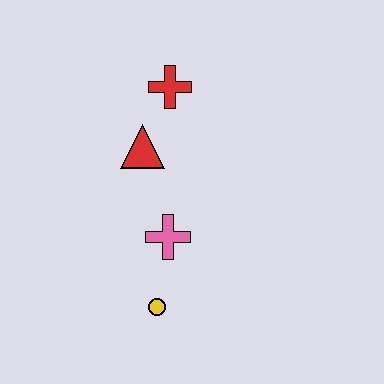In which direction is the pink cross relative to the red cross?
The pink cross is below the red cross.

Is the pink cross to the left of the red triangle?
No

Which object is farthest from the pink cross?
The red cross is farthest from the pink cross.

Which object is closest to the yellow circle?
The pink cross is closest to the yellow circle.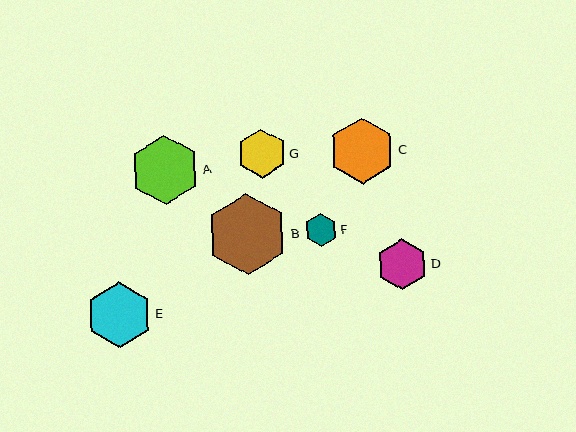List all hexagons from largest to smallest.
From largest to smallest: B, A, C, E, D, G, F.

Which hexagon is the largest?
Hexagon B is the largest with a size of approximately 81 pixels.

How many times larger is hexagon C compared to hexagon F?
Hexagon C is approximately 2.0 times the size of hexagon F.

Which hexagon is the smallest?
Hexagon F is the smallest with a size of approximately 33 pixels.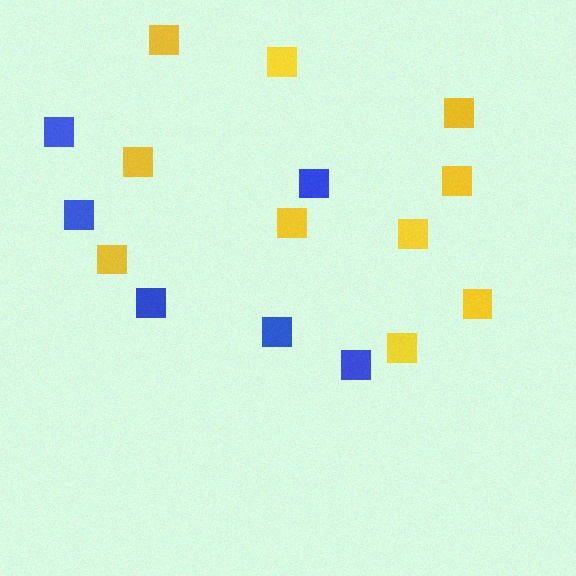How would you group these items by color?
There are 2 groups: one group of blue squares (6) and one group of yellow squares (10).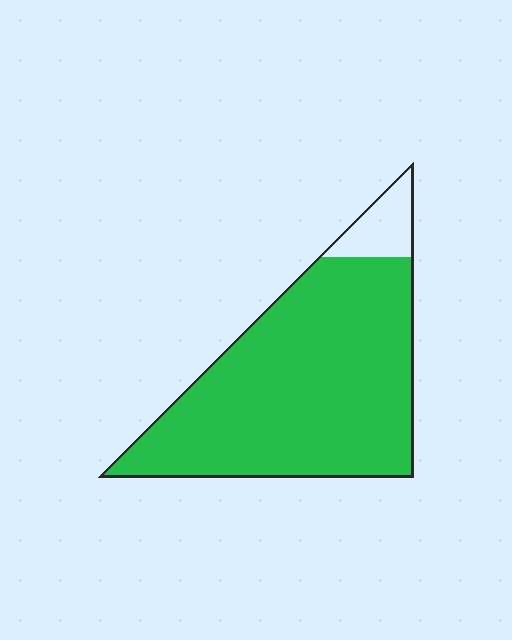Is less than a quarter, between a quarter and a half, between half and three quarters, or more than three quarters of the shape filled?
More than three quarters.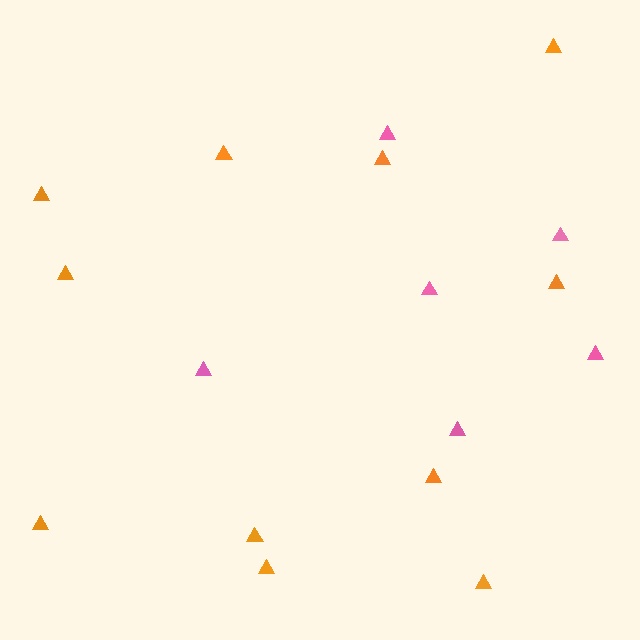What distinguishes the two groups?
There are 2 groups: one group of orange triangles (11) and one group of pink triangles (6).